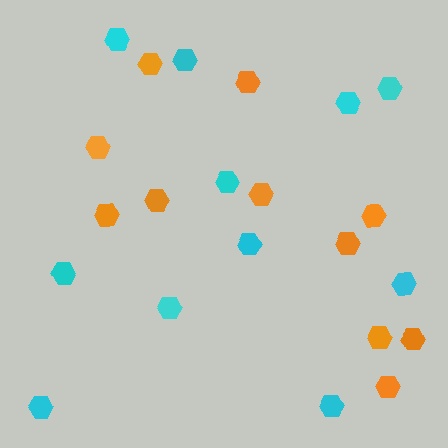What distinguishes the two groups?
There are 2 groups: one group of orange hexagons (11) and one group of cyan hexagons (11).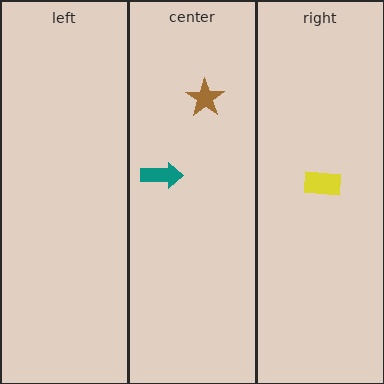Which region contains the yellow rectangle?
The right region.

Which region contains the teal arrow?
The center region.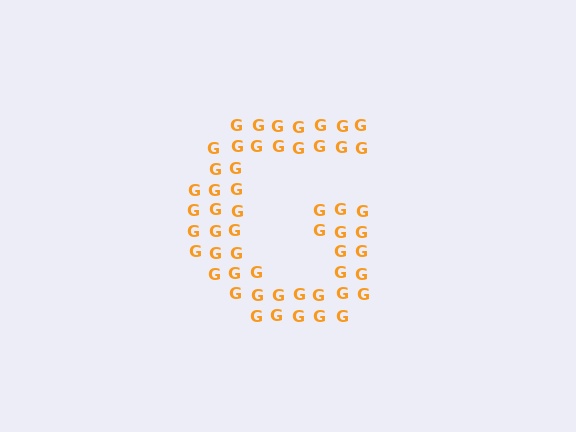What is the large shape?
The large shape is the letter G.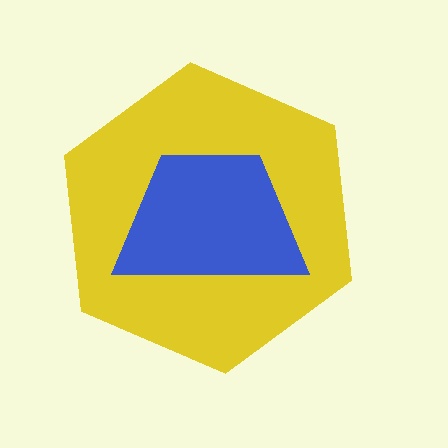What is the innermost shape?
The blue trapezoid.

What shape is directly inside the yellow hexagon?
The blue trapezoid.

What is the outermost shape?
The yellow hexagon.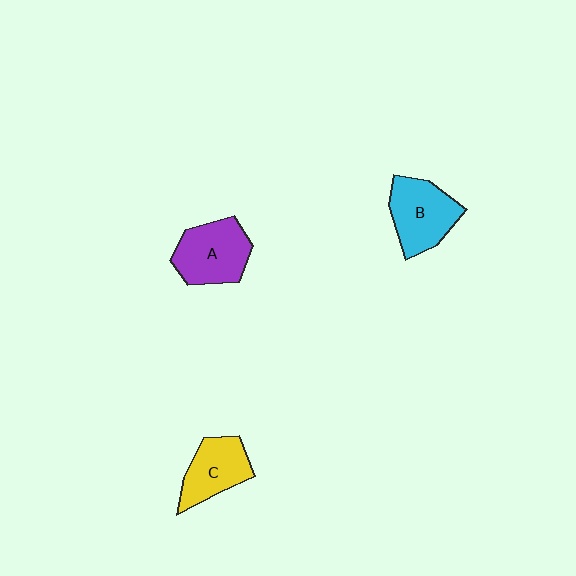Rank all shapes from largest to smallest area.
From largest to smallest: A (purple), B (cyan), C (yellow).